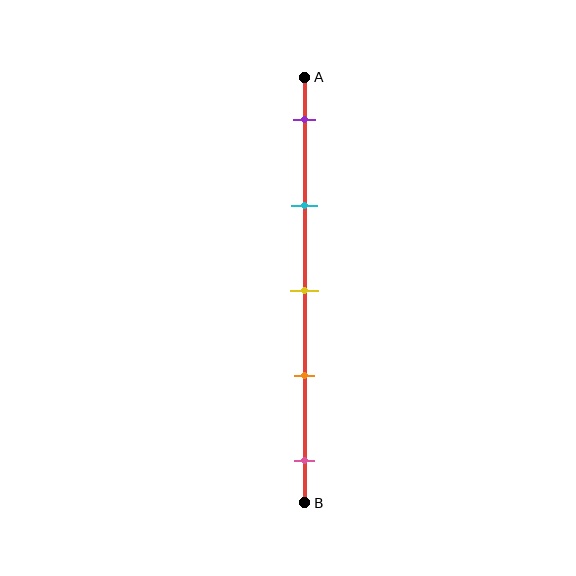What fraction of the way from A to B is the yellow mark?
The yellow mark is approximately 50% (0.5) of the way from A to B.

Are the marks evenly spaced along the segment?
Yes, the marks are approximately evenly spaced.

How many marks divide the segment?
There are 5 marks dividing the segment.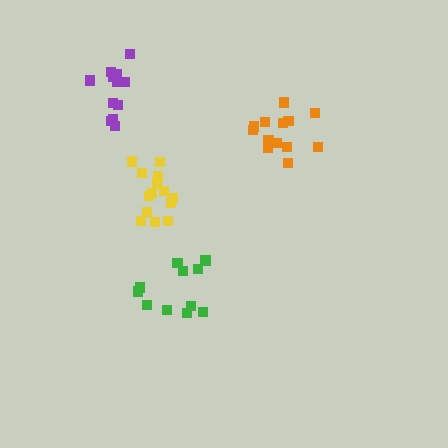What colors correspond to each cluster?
The clusters are colored: orange, yellow, purple, green.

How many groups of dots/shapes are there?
There are 4 groups.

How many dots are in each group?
Group 1: 13 dots, Group 2: 14 dots, Group 3: 13 dots, Group 4: 11 dots (51 total).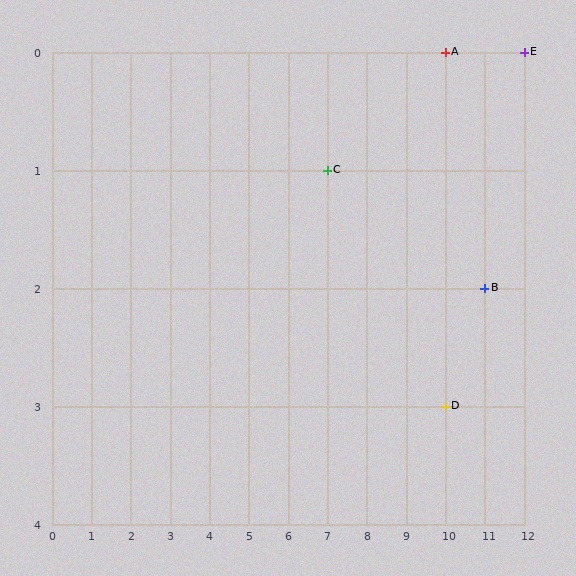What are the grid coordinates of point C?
Point C is at grid coordinates (7, 1).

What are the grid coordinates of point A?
Point A is at grid coordinates (10, 0).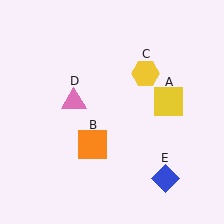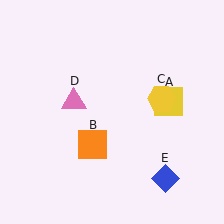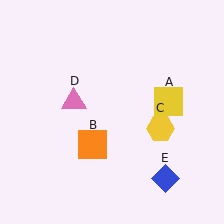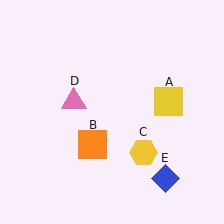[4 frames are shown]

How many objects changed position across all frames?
1 object changed position: yellow hexagon (object C).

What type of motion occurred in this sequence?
The yellow hexagon (object C) rotated clockwise around the center of the scene.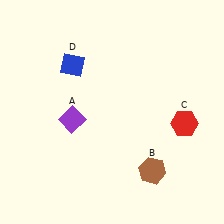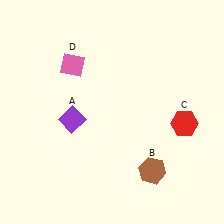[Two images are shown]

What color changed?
The diamond (D) changed from blue in Image 1 to pink in Image 2.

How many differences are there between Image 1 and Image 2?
There is 1 difference between the two images.